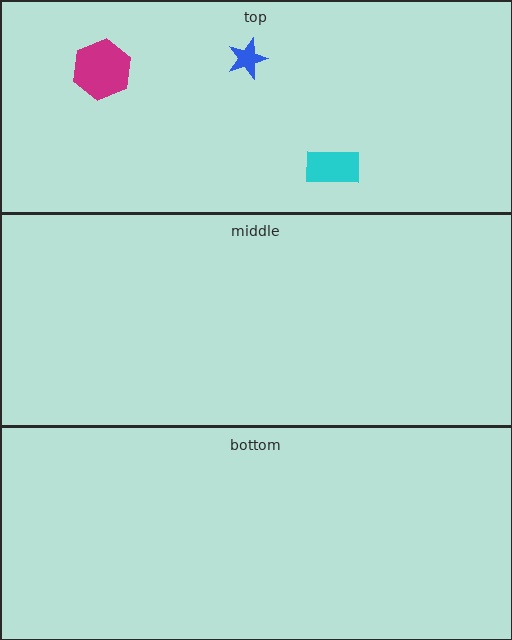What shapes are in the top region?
The magenta hexagon, the blue star, the cyan rectangle.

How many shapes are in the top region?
3.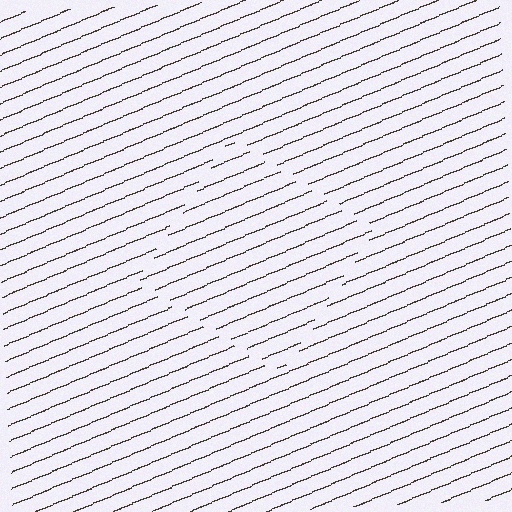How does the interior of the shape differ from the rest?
The interior of the shape contains the same grating, shifted by half a period — the contour is defined by the phase discontinuity where line-ends from the inner and outer gratings abut.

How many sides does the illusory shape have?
4 sides — the line-ends trace a square.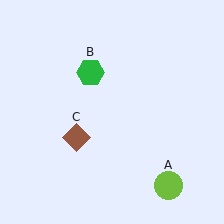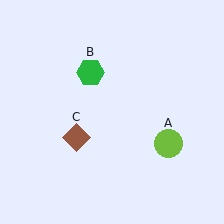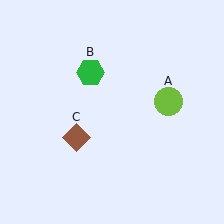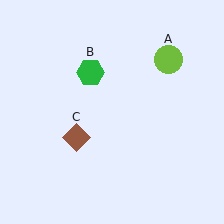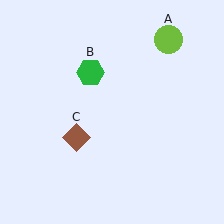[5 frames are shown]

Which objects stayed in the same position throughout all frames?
Green hexagon (object B) and brown diamond (object C) remained stationary.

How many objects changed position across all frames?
1 object changed position: lime circle (object A).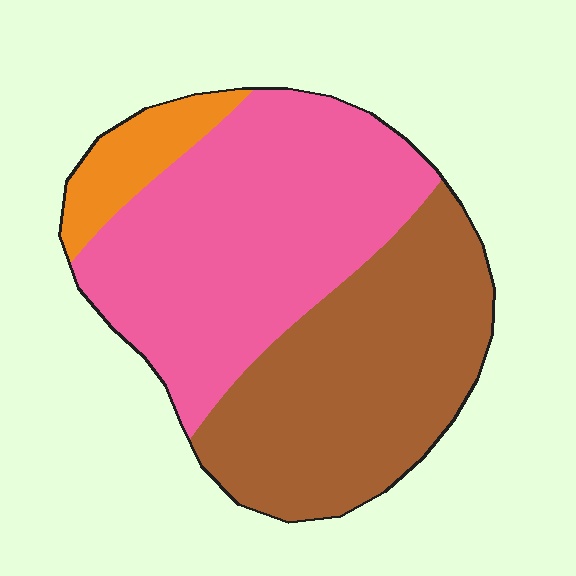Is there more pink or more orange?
Pink.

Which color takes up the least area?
Orange, at roughly 10%.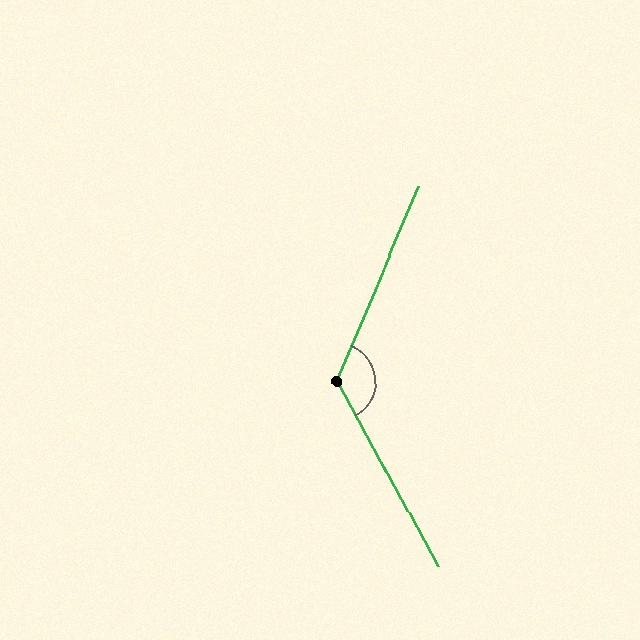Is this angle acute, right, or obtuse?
It is obtuse.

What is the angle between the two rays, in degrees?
Approximately 128 degrees.